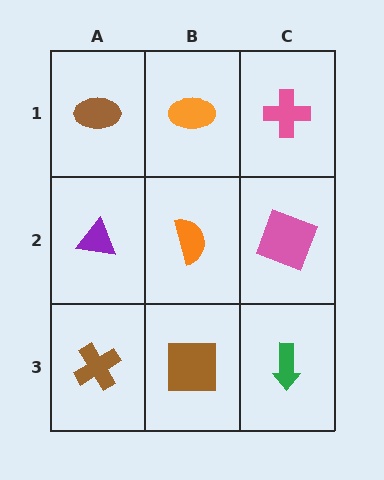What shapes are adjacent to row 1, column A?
A purple triangle (row 2, column A), an orange ellipse (row 1, column B).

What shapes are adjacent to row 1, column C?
A pink square (row 2, column C), an orange ellipse (row 1, column B).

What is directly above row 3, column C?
A pink square.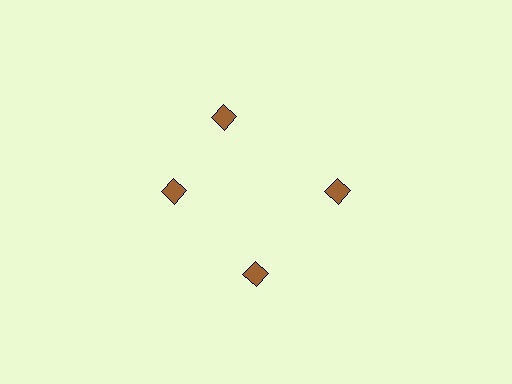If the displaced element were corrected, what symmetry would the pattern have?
It would have 4-fold rotational symmetry — the pattern would map onto itself every 90 degrees.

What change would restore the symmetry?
The symmetry would be restored by rotating it back into even spacing with its neighbors so that all 4 diamonds sit at equal angles and equal distance from the center.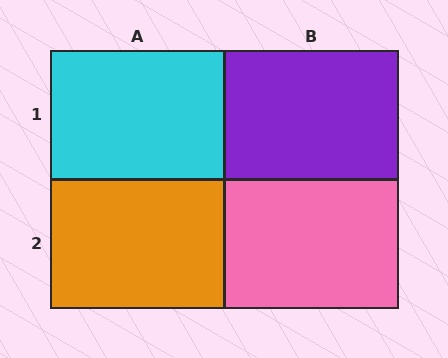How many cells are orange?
1 cell is orange.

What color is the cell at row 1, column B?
Purple.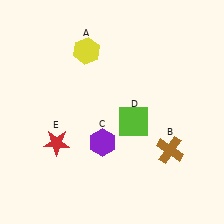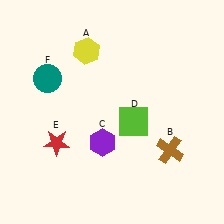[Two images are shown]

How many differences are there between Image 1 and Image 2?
There is 1 difference between the two images.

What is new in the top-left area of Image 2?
A teal circle (F) was added in the top-left area of Image 2.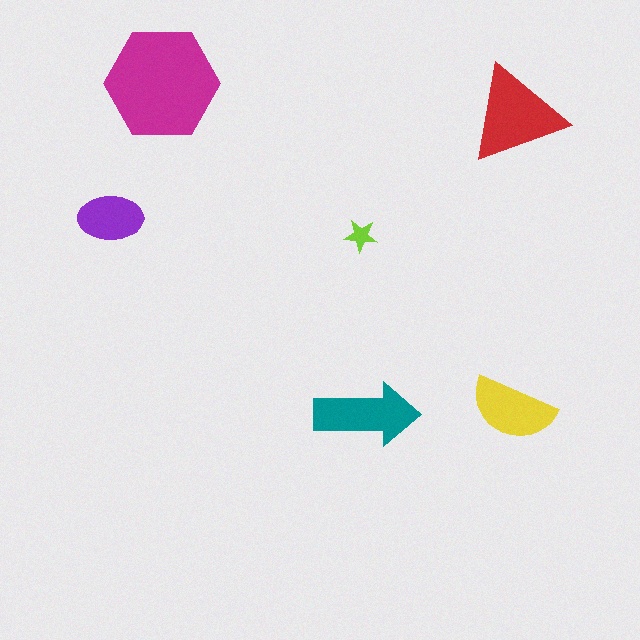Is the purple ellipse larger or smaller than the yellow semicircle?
Smaller.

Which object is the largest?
The magenta hexagon.